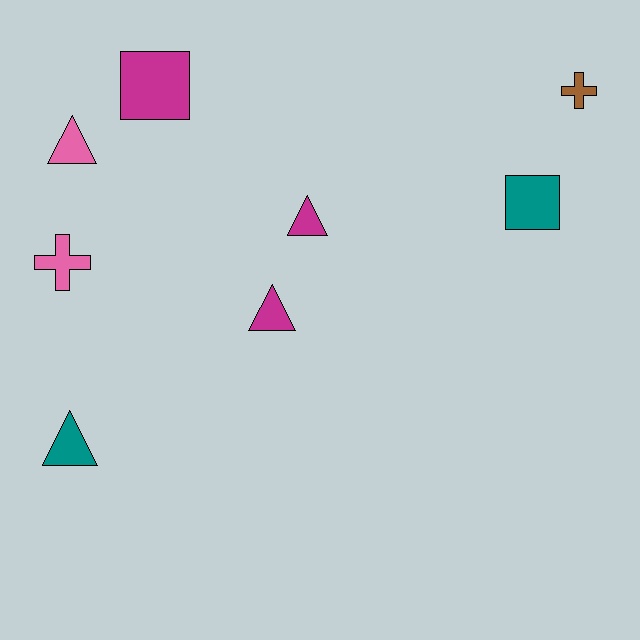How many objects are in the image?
There are 8 objects.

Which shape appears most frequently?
Triangle, with 4 objects.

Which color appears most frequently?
Magenta, with 3 objects.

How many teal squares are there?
There is 1 teal square.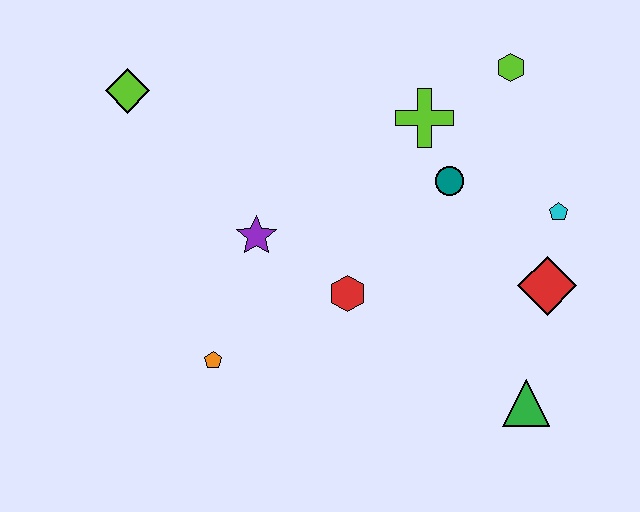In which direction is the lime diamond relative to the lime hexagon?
The lime diamond is to the left of the lime hexagon.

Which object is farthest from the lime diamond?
The green triangle is farthest from the lime diamond.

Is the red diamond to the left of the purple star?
No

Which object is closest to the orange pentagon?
The purple star is closest to the orange pentagon.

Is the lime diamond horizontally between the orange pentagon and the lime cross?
No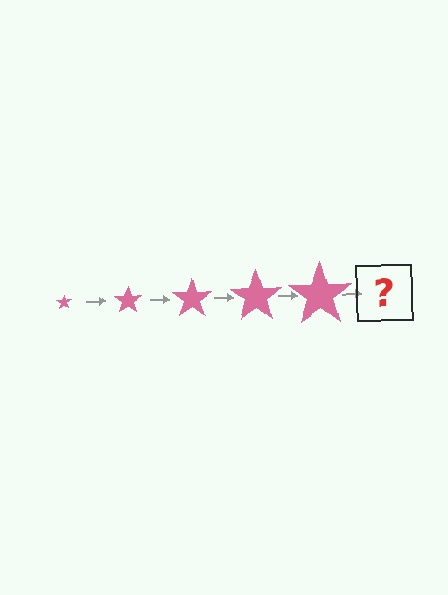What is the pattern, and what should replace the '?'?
The pattern is that the star gets progressively larger each step. The '?' should be a pink star, larger than the previous one.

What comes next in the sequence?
The next element should be a pink star, larger than the previous one.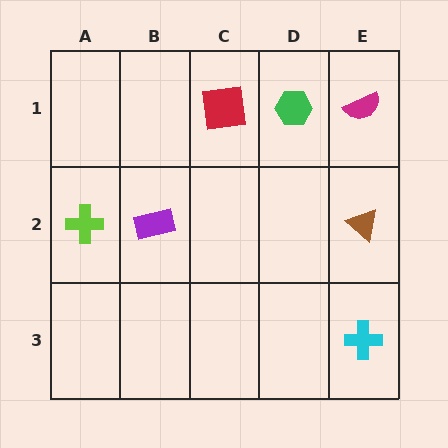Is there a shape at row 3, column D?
No, that cell is empty.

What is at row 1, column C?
A red square.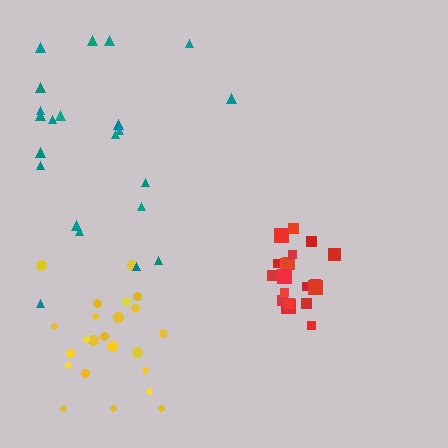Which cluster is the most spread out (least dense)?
Teal.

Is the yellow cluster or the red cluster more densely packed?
Red.